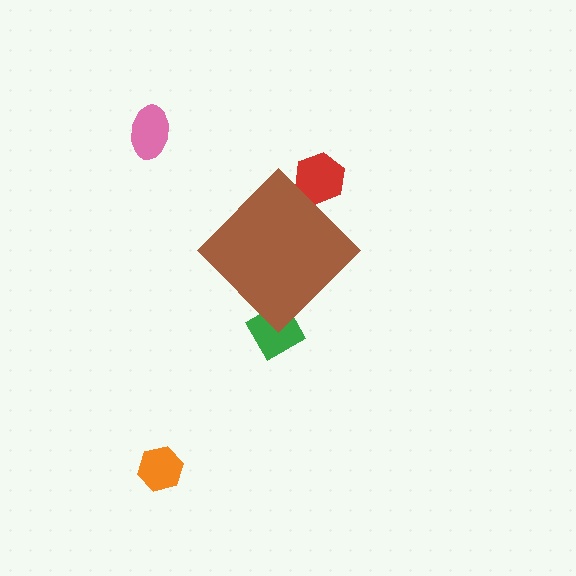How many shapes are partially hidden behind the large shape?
2 shapes are partially hidden.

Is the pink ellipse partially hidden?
No, the pink ellipse is fully visible.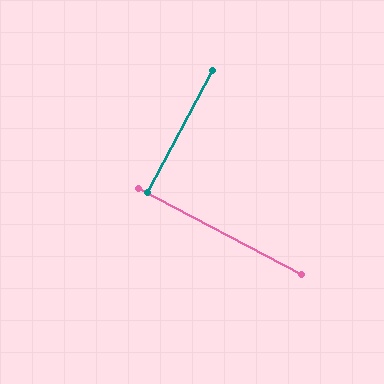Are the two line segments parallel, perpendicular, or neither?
Perpendicular — they meet at approximately 90°.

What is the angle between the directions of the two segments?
Approximately 90 degrees.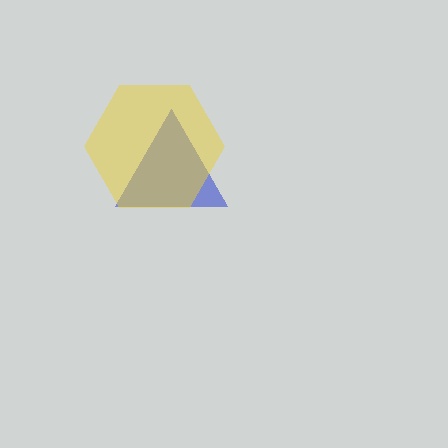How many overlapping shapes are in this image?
There are 2 overlapping shapes in the image.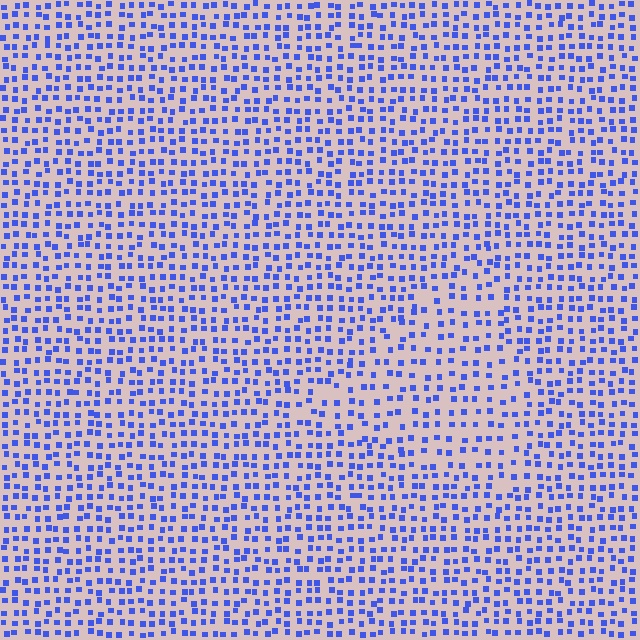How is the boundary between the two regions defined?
The boundary is defined by a change in element density (approximately 1.5x ratio). All elements are the same color, size, and shape.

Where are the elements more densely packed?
The elements are more densely packed outside the triangle boundary.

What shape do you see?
I see a triangle.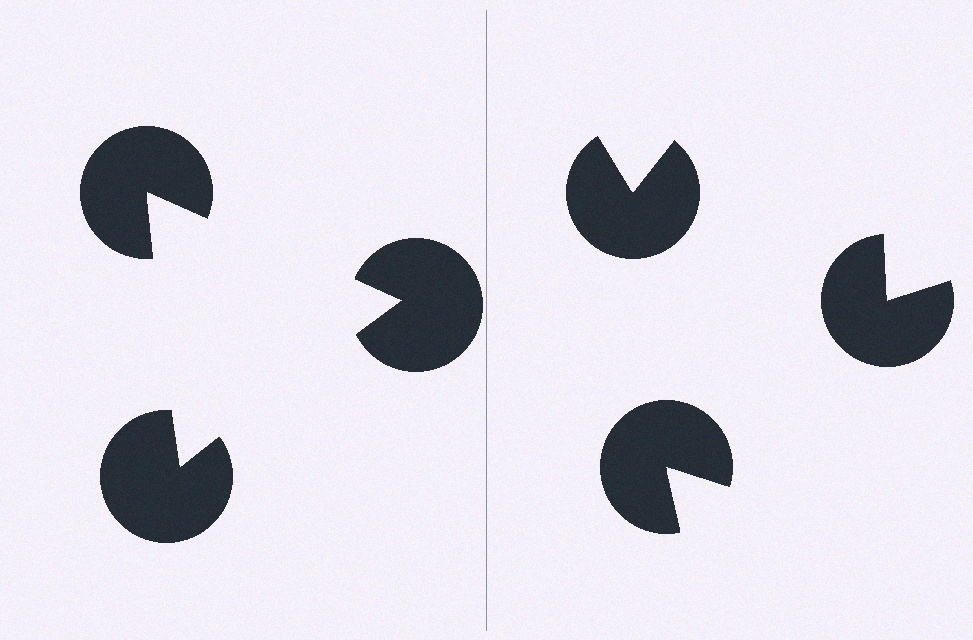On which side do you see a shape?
An illusory triangle appears on the left side. On the right side the wedge cuts are rotated, so no coherent shape forms.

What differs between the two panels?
The pac-man discs are positioned identically on both sides; only the wedge orientations differ. On the left they align to a triangle; on the right they are misaligned.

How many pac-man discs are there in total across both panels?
6 — 3 on each side.